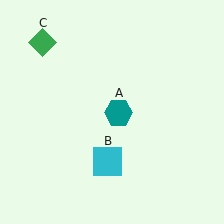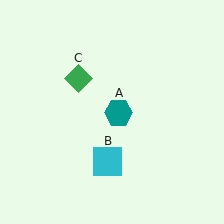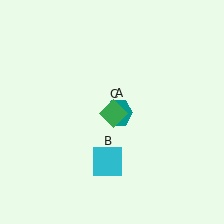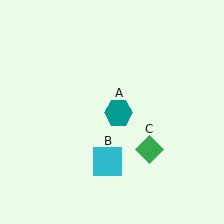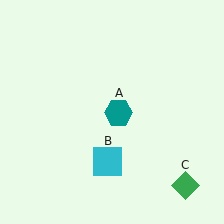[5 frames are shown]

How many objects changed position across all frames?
1 object changed position: green diamond (object C).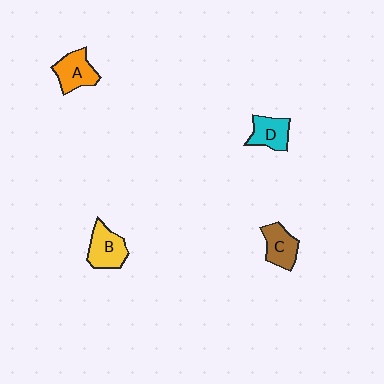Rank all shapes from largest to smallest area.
From largest to smallest: B (yellow), A (orange), C (brown), D (cyan).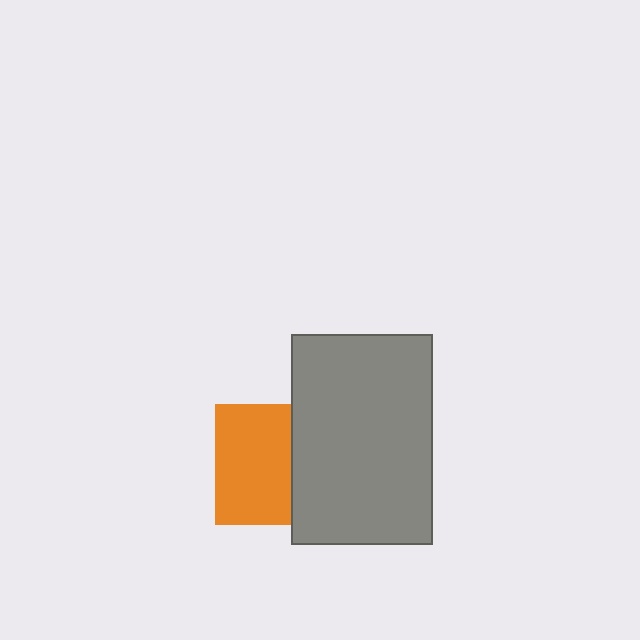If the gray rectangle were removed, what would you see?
You would see the complete orange square.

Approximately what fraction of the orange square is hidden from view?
Roughly 38% of the orange square is hidden behind the gray rectangle.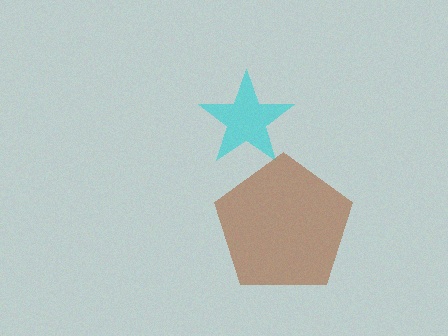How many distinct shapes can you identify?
There are 2 distinct shapes: a cyan star, a brown pentagon.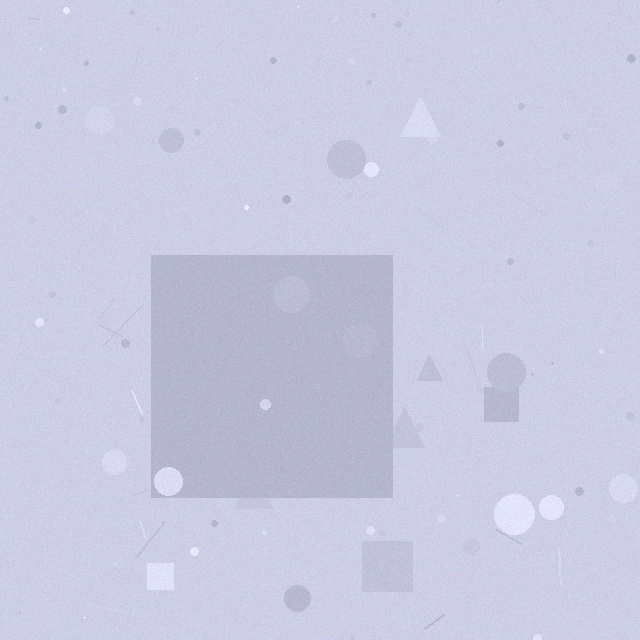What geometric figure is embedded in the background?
A square is embedded in the background.